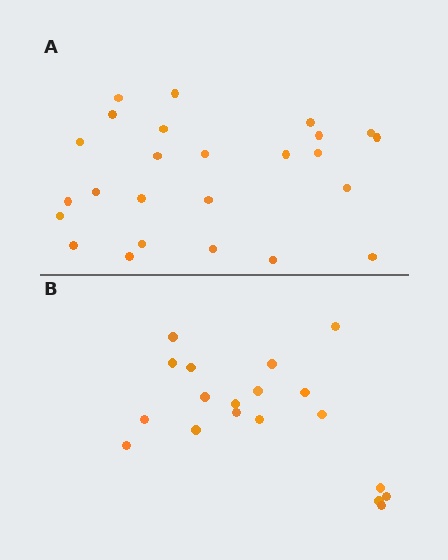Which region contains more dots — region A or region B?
Region A (the top region) has more dots.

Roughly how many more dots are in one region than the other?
Region A has about 6 more dots than region B.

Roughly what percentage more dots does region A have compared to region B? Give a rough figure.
About 30% more.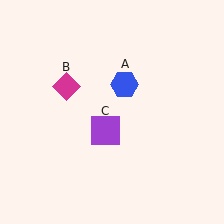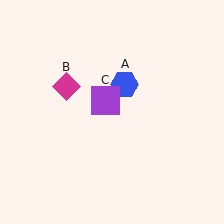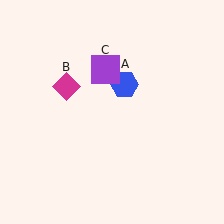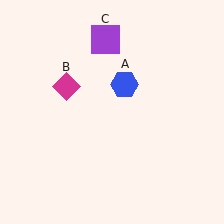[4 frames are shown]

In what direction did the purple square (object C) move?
The purple square (object C) moved up.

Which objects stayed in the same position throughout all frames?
Blue hexagon (object A) and magenta diamond (object B) remained stationary.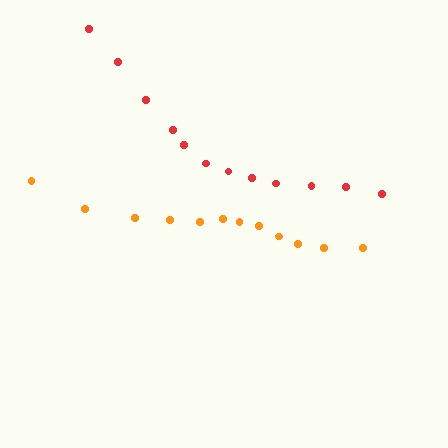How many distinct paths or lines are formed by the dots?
There are 2 distinct paths.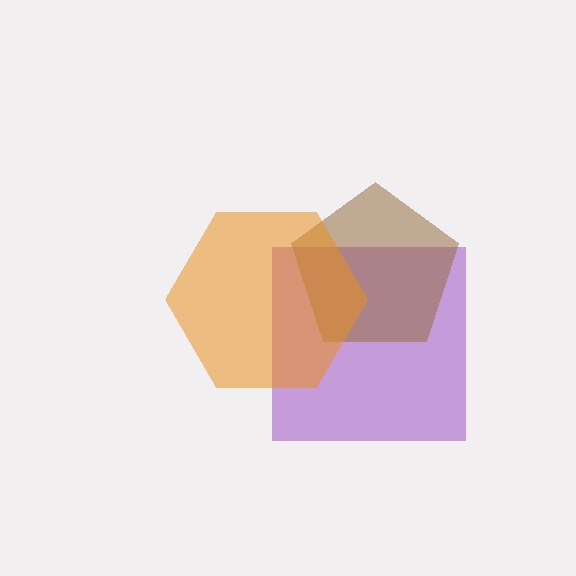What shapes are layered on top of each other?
The layered shapes are: a purple square, a brown pentagon, an orange hexagon.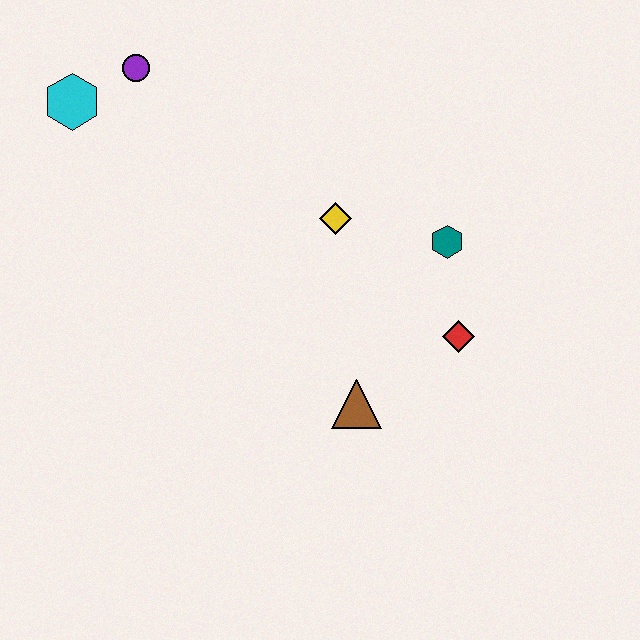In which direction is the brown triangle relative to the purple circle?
The brown triangle is below the purple circle.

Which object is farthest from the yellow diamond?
The cyan hexagon is farthest from the yellow diamond.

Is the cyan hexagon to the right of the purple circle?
No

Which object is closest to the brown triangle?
The red diamond is closest to the brown triangle.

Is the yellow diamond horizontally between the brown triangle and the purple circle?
Yes